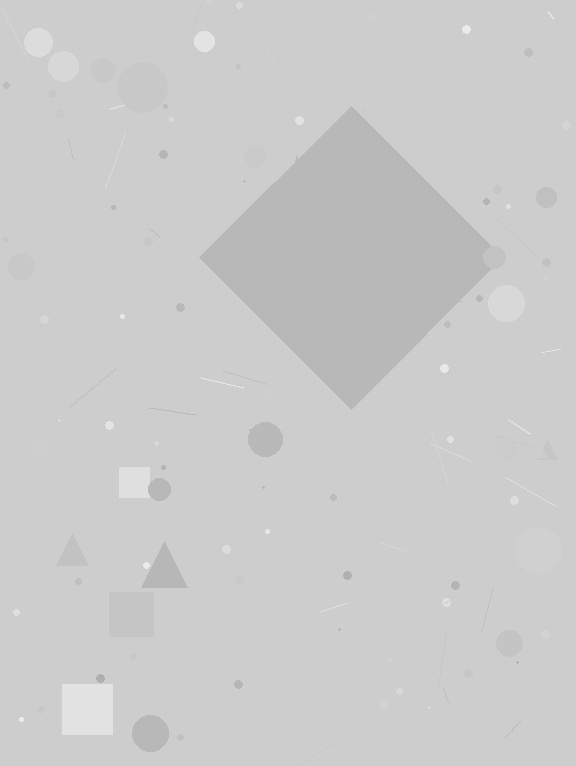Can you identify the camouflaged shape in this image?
The camouflaged shape is a diamond.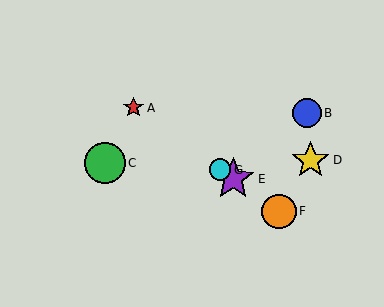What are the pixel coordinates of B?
Object B is at (307, 113).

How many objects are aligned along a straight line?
4 objects (A, E, F, G) are aligned along a straight line.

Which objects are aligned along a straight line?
Objects A, E, F, G are aligned along a straight line.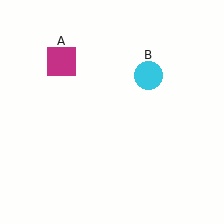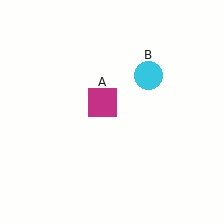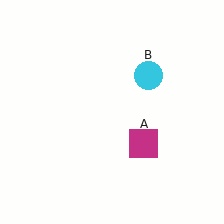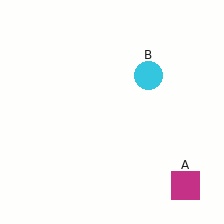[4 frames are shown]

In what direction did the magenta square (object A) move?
The magenta square (object A) moved down and to the right.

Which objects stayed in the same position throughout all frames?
Cyan circle (object B) remained stationary.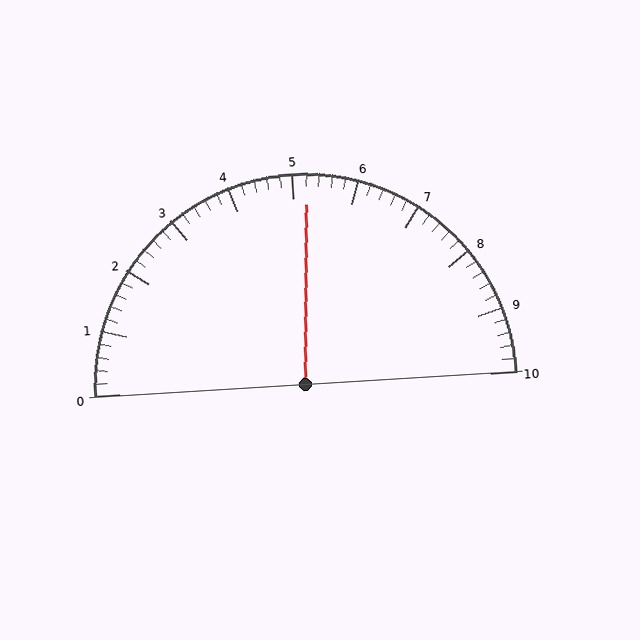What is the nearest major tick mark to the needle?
The nearest major tick mark is 5.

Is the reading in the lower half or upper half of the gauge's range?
The reading is in the upper half of the range (0 to 10).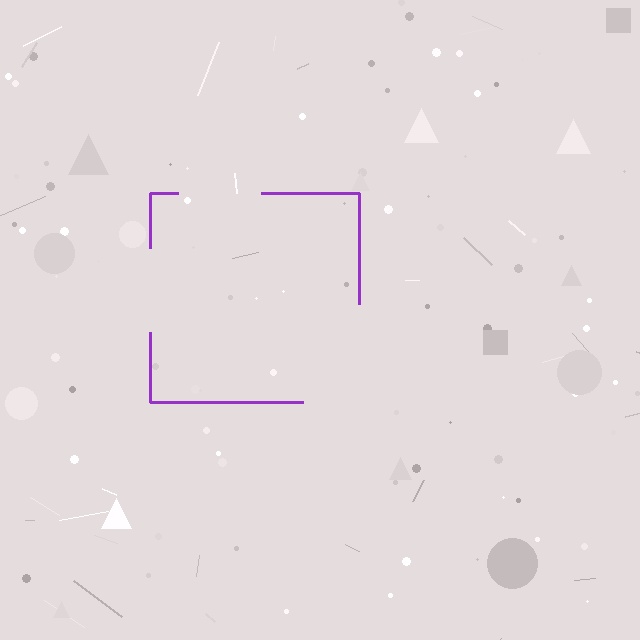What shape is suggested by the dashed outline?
The dashed outline suggests a square.